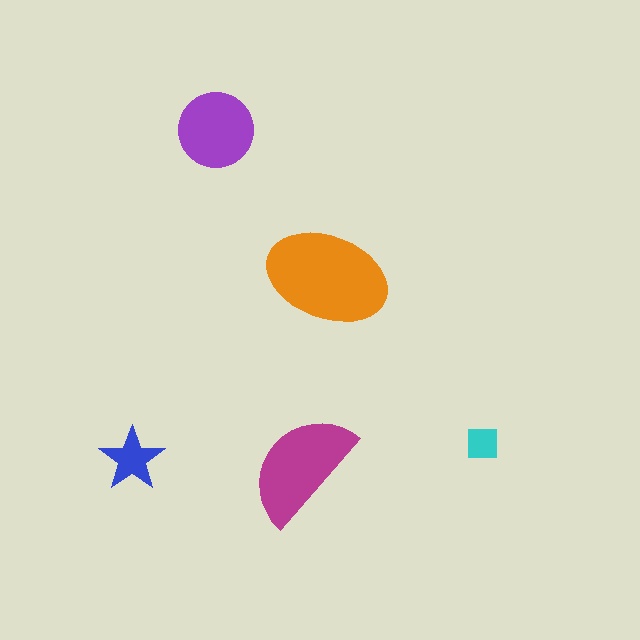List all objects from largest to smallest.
The orange ellipse, the magenta semicircle, the purple circle, the blue star, the cyan square.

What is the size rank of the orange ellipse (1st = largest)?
1st.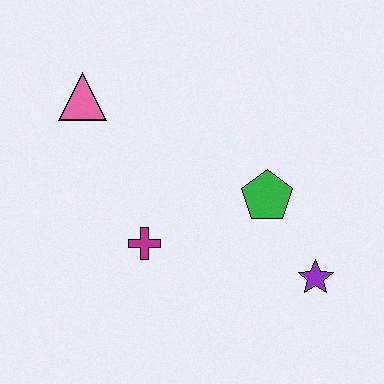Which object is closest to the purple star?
The green pentagon is closest to the purple star.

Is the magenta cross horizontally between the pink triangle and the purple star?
Yes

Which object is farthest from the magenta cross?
The purple star is farthest from the magenta cross.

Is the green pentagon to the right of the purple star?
No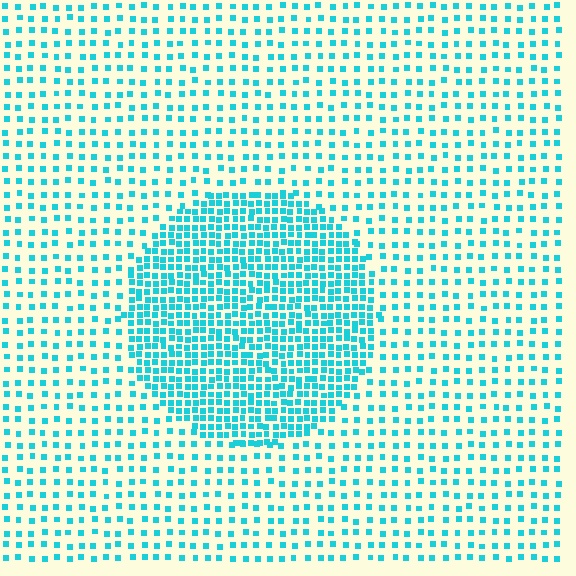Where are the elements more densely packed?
The elements are more densely packed inside the circle boundary.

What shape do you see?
I see a circle.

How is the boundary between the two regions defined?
The boundary is defined by a change in element density (approximately 2.5x ratio). All elements are the same color, size, and shape.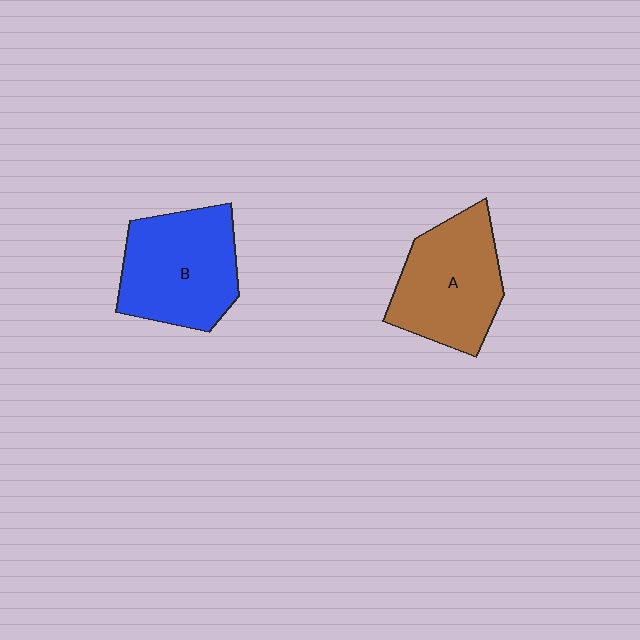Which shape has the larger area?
Shape B (blue).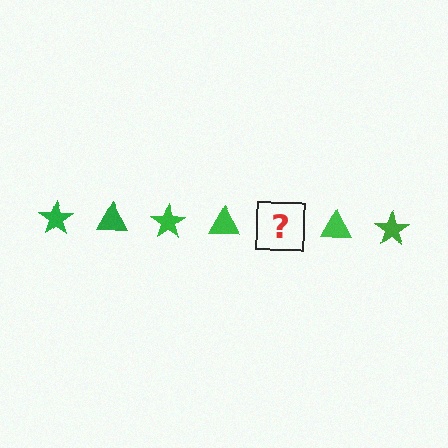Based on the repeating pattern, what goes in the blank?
The blank should be a green star.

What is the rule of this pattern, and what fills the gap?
The rule is that the pattern cycles through star, triangle shapes in green. The gap should be filled with a green star.